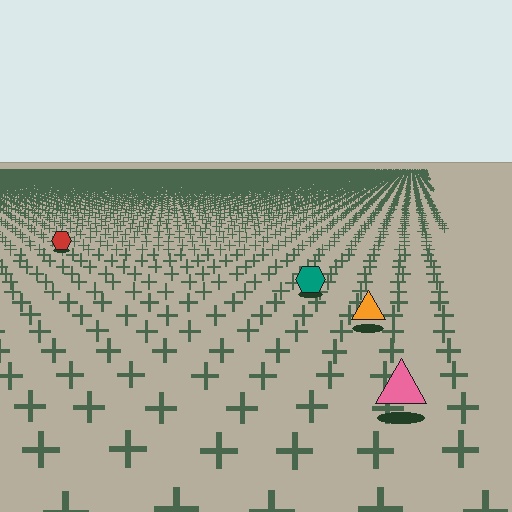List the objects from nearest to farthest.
From nearest to farthest: the pink triangle, the orange triangle, the teal hexagon, the red hexagon.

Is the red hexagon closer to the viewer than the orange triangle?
No. The orange triangle is closer — you can tell from the texture gradient: the ground texture is coarser near it.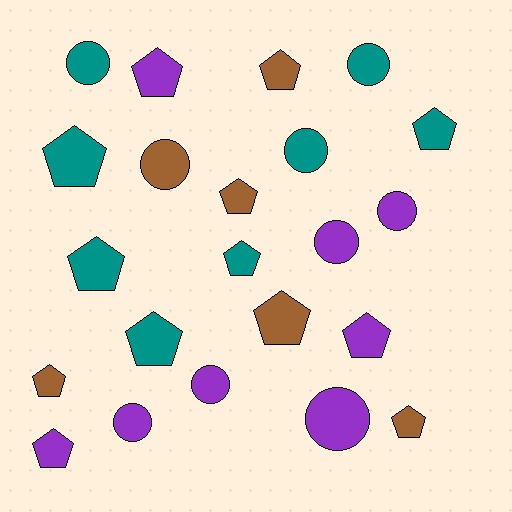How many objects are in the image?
There are 22 objects.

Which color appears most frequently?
Purple, with 8 objects.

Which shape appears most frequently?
Pentagon, with 13 objects.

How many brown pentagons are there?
There are 5 brown pentagons.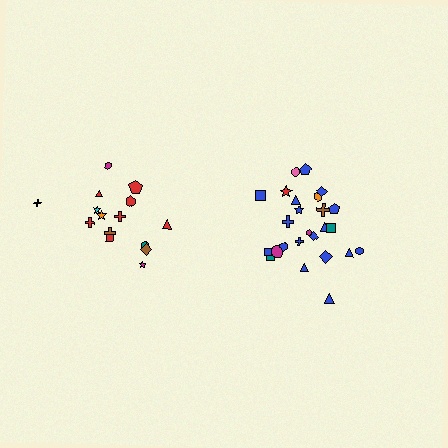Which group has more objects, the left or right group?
The right group.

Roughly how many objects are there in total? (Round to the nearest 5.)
Roughly 40 objects in total.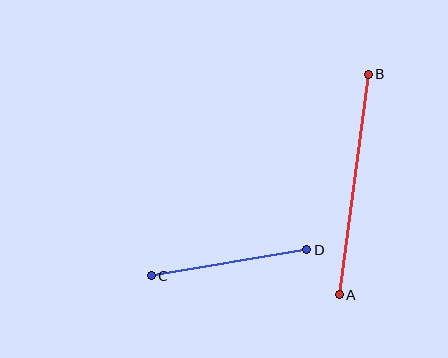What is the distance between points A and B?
The distance is approximately 222 pixels.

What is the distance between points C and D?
The distance is approximately 158 pixels.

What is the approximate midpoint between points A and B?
The midpoint is at approximately (354, 184) pixels.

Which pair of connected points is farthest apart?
Points A and B are farthest apart.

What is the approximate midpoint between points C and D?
The midpoint is at approximately (229, 263) pixels.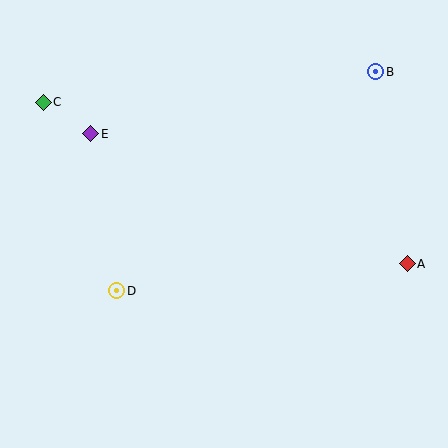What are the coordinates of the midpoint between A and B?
The midpoint between A and B is at (392, 168).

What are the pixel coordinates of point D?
Point D is at (117, 291).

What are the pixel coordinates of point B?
Point B is at (376, 72).